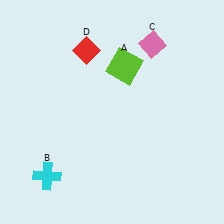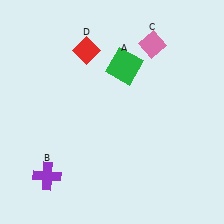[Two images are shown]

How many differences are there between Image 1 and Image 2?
There are 2 differences between the two images.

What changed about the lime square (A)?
In Image 1, A is lime. In Image 2, it changed to green.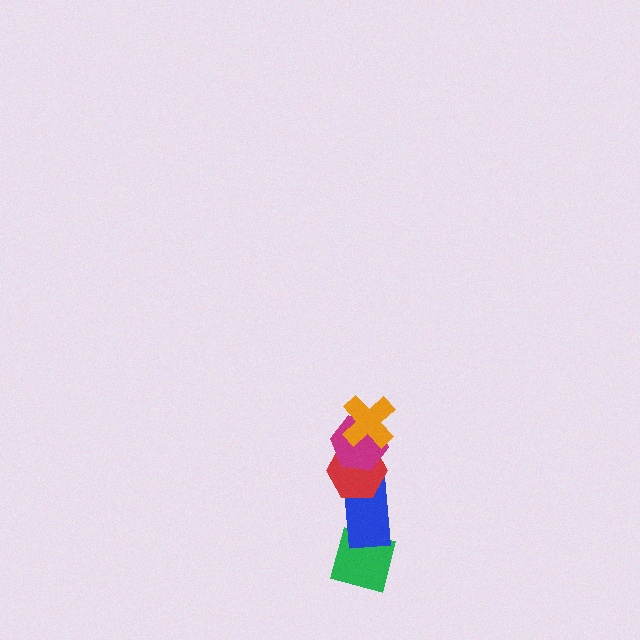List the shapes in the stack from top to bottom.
From top to bottom: the orange cross, the magenta hexagon, the red hexagon, the blue rectangle, the green square.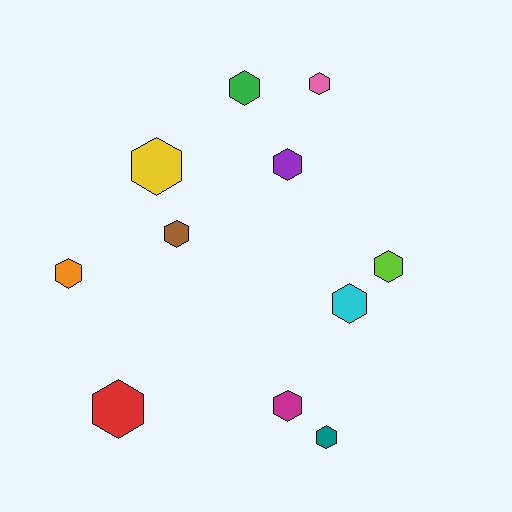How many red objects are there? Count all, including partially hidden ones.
There is 1 red object.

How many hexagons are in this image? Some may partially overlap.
There are 11 hexagons.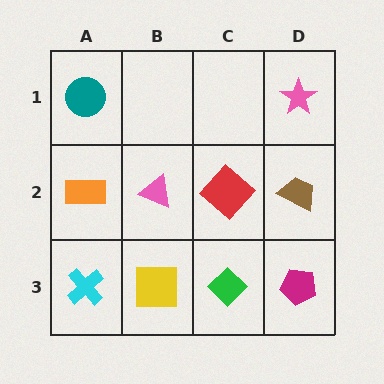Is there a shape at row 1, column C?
No, that cell is empty.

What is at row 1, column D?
A pink star.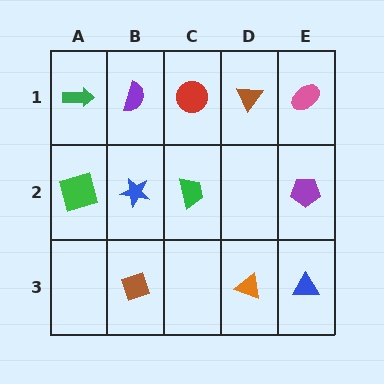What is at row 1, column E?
A pink ellipse.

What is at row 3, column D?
An orange triangle.